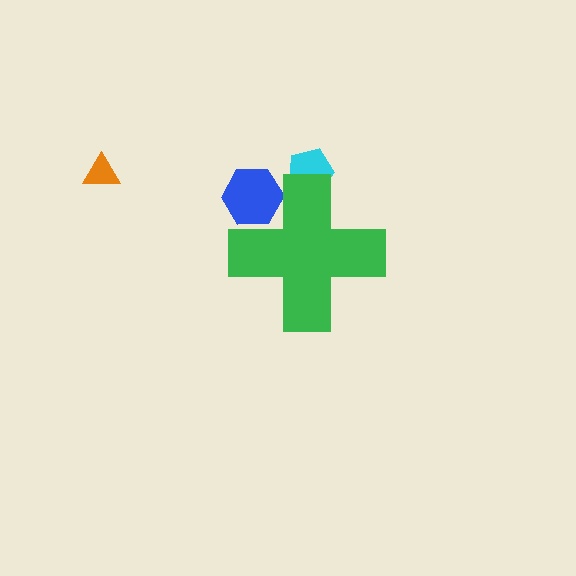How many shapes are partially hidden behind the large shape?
2 shapes are partially hidden.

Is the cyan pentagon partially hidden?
Yes, the cyan pentagon is partially hidden behind the green cross.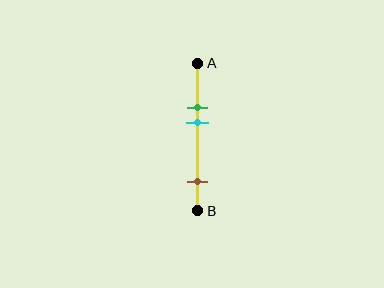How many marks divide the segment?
There are 3 marks dividing the segment.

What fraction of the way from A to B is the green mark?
The green mark is approximately 30% (0.3) of the way from A to B.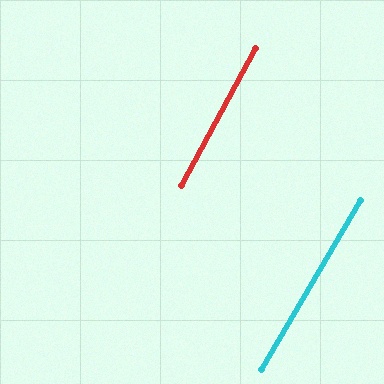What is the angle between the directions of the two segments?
Approximately 2 degrees.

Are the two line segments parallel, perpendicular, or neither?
Parallel — their directions differ by only 2.0°.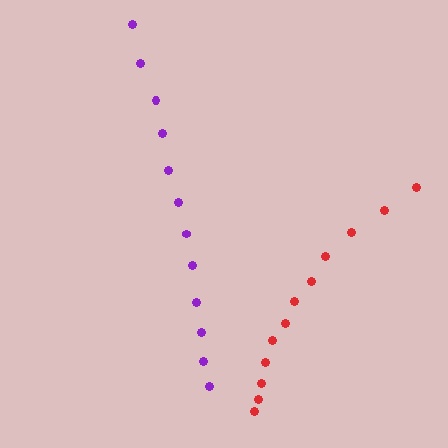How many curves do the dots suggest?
There are 2 distinct paths.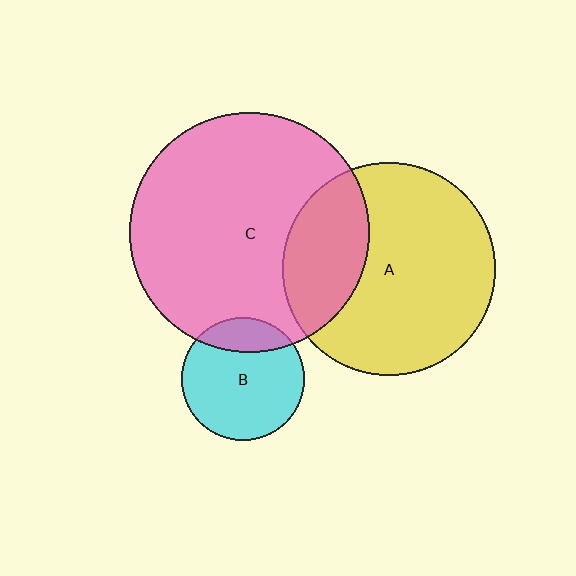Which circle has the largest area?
Circle C (pink).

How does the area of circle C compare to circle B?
Approximately 3.8 times.